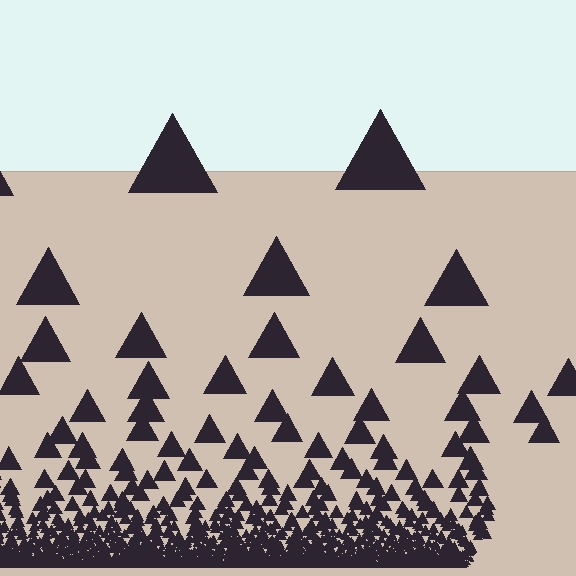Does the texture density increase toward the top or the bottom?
Density increases toward the bottom.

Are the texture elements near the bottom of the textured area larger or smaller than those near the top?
Smaller. The gradient is inverted — elements near the bottom are smaller and denser.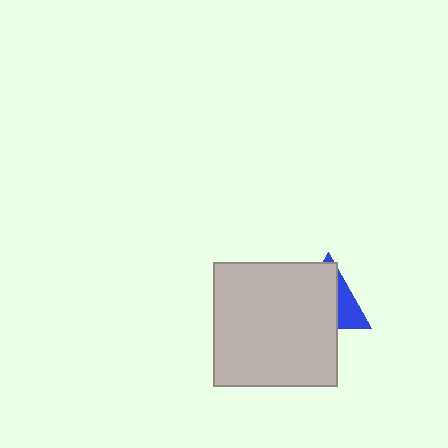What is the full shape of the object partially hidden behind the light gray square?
The partially hidden object is a blue triangle.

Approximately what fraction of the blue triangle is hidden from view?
Roughly 67% of the blue triangle is hidden behind the light gray square.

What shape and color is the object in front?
The object in front is a light gray square.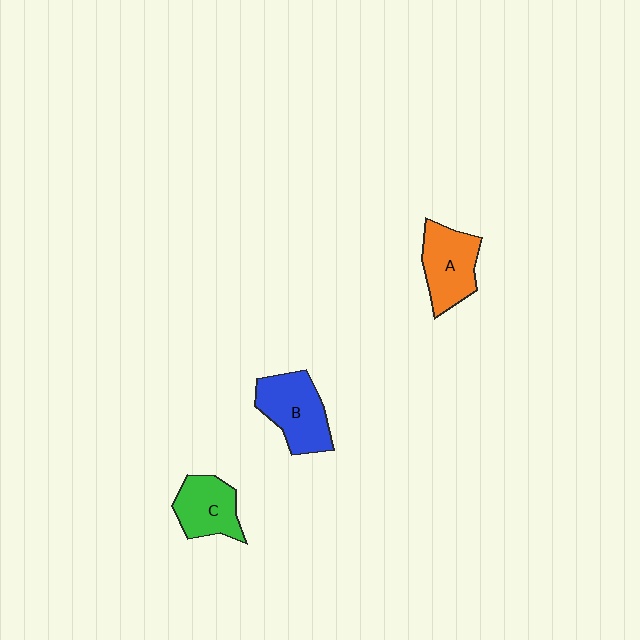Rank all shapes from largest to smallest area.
From largest to smallest: B (blue), A (orange), C (green).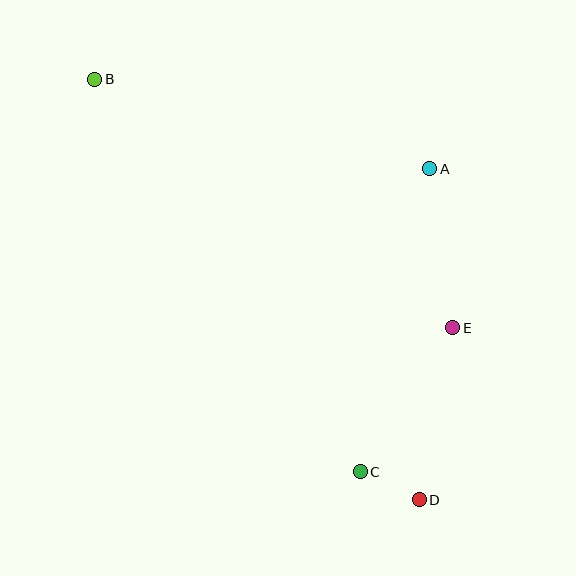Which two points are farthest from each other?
Points B and D are farthest from each other.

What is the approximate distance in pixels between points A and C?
The distance between A and C is approximately 311 pixels.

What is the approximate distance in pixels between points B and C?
The distance between B and C is approximately 474 pixels.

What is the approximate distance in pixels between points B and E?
The distance between B and E is approximately 435 pixels.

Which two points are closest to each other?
Points C and D are closest to each other.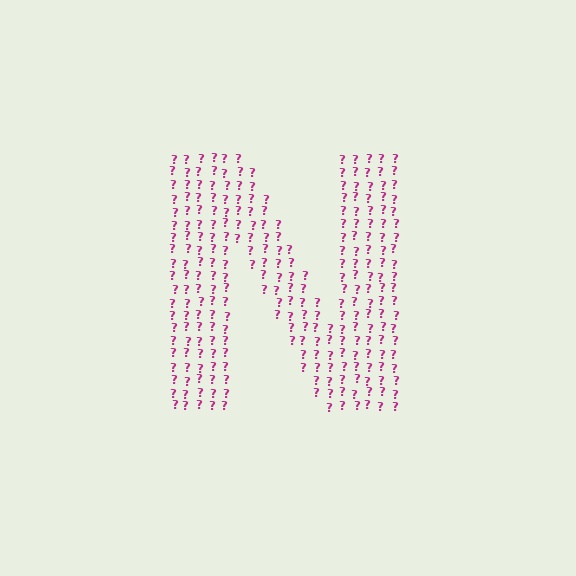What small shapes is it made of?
It is made of small question marks.